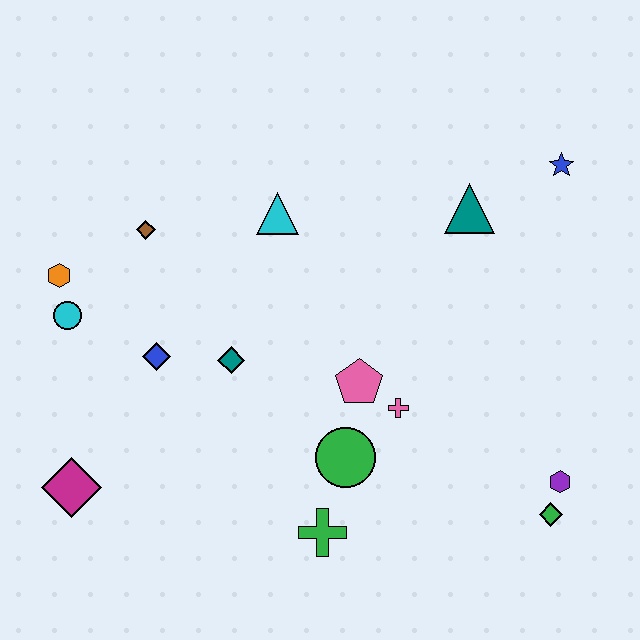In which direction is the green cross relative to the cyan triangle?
The green cross is below the cyan triangle.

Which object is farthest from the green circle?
The blue star is farthest from the green circle.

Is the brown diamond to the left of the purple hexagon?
Yes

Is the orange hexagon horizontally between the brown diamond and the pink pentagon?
No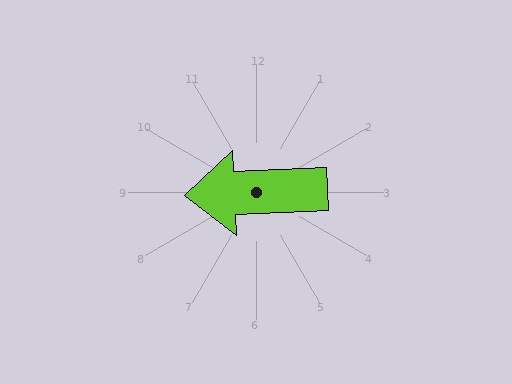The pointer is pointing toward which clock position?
Roughly 9 o'clock.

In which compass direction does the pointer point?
West.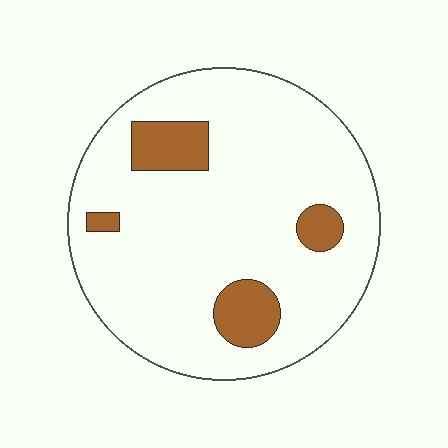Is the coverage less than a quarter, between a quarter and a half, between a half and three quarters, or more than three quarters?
Less than a quarter.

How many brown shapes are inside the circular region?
4.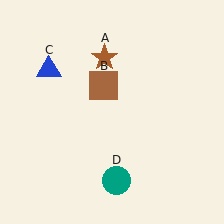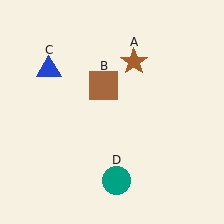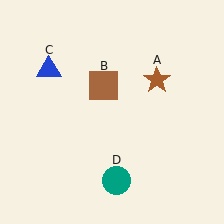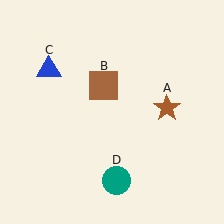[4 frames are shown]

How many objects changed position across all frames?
1 object changed position: brown star (object A).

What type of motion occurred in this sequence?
The brown star (object A) rotated clockwise around the center of the scene.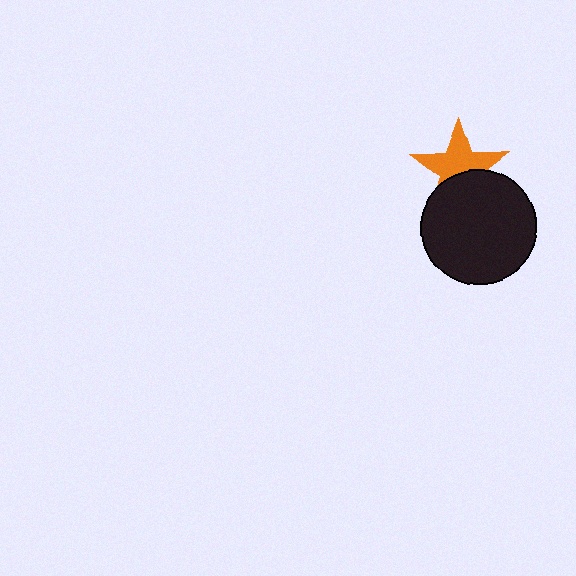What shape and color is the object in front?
The object in front is a black circle.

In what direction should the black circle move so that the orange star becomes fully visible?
The black circle should move down. That is the shortest direction to clear the overlap and leave the orange star fully visible.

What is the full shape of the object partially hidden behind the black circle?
The partially hidden object is an orange star.